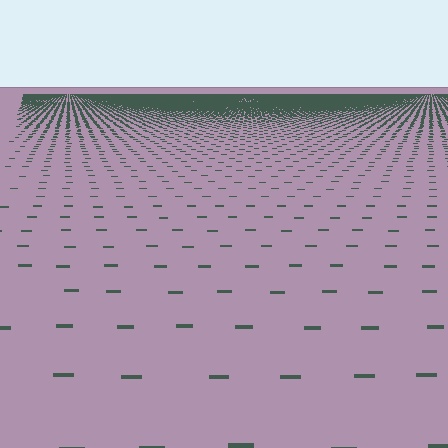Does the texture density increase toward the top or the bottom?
Density increases toward the top.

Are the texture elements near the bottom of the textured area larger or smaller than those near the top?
Larger. Near the bottom, elements are closer to the viewer and appear at a bigger on-screen size.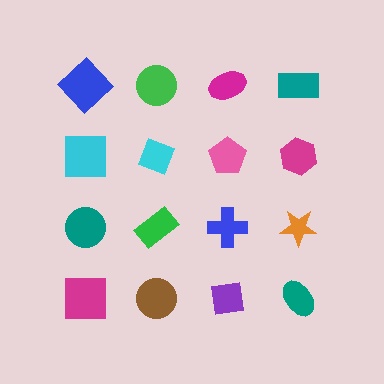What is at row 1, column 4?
A teal rectangle.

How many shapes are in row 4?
4 shapes.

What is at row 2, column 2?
A cyan diamond.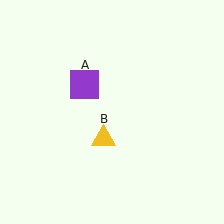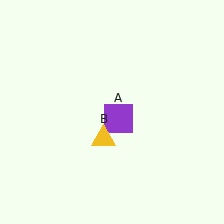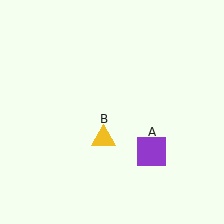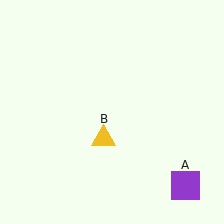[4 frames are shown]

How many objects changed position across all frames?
1 object changed position: purple square (object A).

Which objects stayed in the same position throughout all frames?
Yellow triangle (object B) remained stationary.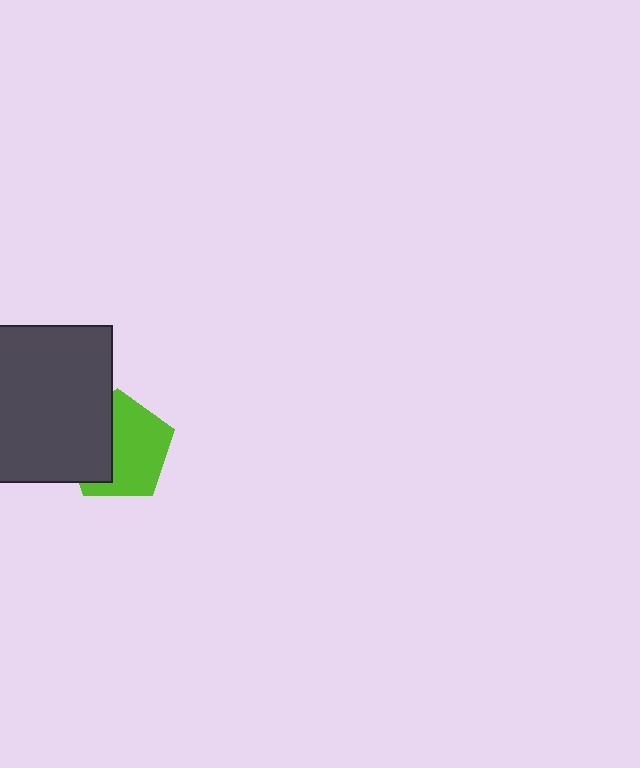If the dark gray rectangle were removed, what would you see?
You would see the complete lime pentagon.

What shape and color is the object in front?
The object in front is a dark gray rectangle.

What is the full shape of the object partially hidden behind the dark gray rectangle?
The partially hidden object is a lime pentagon.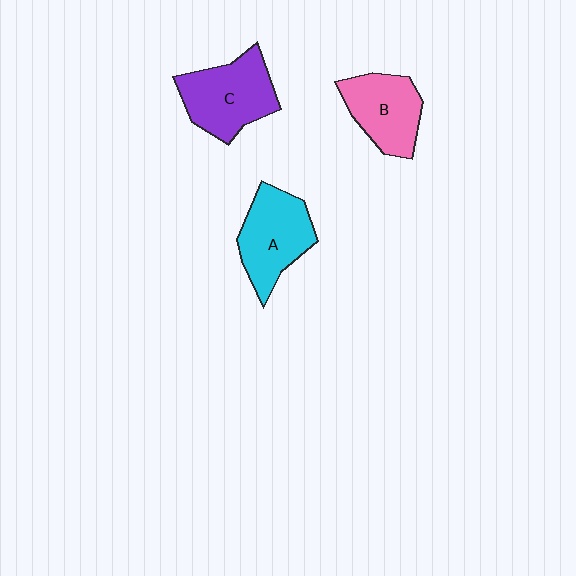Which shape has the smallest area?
Shape B (pink).